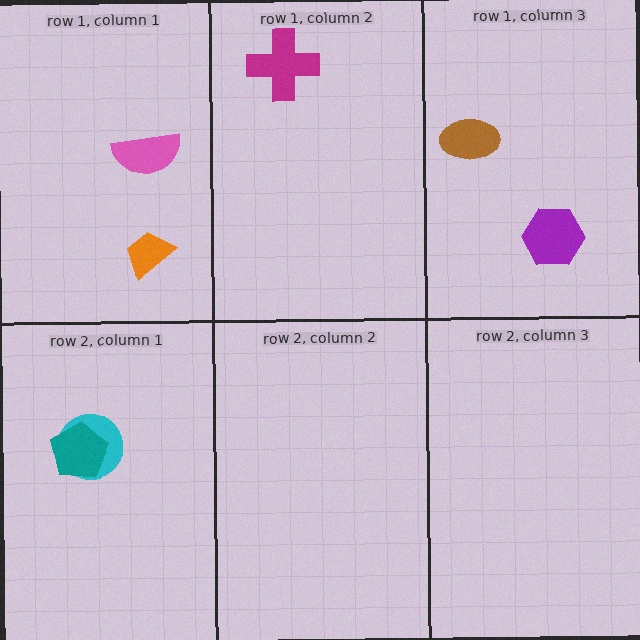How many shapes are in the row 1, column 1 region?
2.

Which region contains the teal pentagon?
The row 2, column 1 region.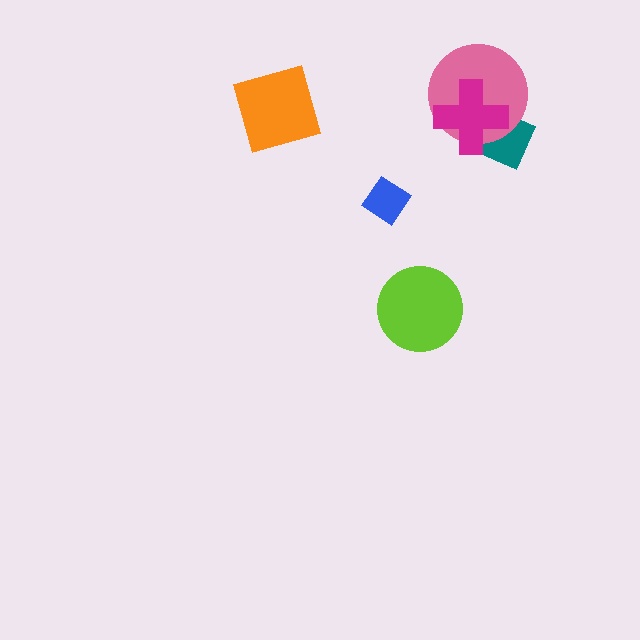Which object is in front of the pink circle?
The magenta cross is in front of the pink circle.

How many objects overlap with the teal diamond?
2 objects overlap with the teal diamond.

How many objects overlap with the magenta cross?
2 objects overlap with the magenta cross.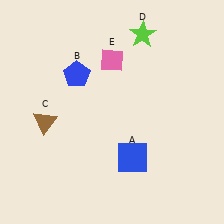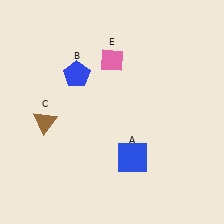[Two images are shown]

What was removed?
The lime star (D) was removed in Image 2.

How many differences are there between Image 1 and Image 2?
There is 1 difference between the two images.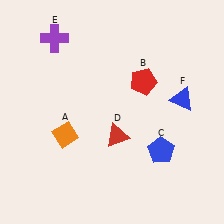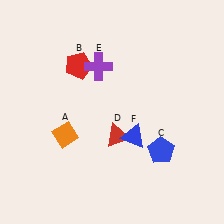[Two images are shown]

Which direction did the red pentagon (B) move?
The red pentagon (B) moved left.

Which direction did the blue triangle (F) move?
The blue triangle (F) moved left.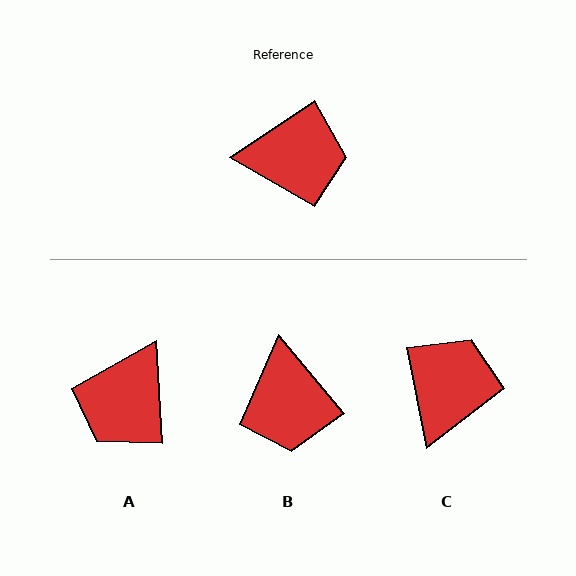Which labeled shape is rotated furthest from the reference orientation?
A, about 121 degrees away.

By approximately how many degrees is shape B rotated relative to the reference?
Approximately 84 degrees clockwise.